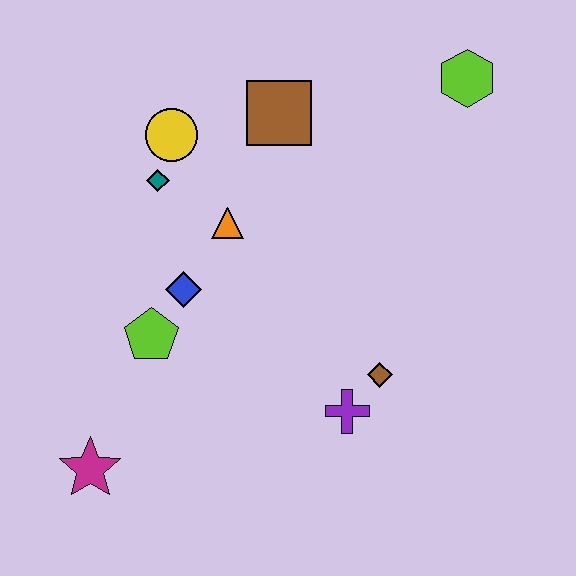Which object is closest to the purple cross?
The brown diamond is closest to the purple cross.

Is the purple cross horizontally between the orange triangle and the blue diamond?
No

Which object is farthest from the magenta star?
The lime hexagon is farthest from the magenta star.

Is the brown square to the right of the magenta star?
Yes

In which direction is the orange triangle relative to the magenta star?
The orange triangle is above the magenta star.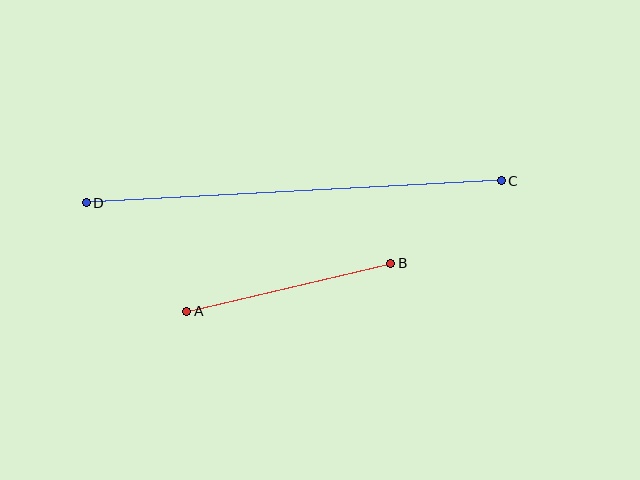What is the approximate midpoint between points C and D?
The midpoint is at approximately (294, 192) pixels.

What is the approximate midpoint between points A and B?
The midpoint is at approximately (289, 287) pixels.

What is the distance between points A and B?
The distance is approximately 209 pixels.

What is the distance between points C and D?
The distance is approximately 416 pixels.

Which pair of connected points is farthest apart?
Points C and D are farthest apart.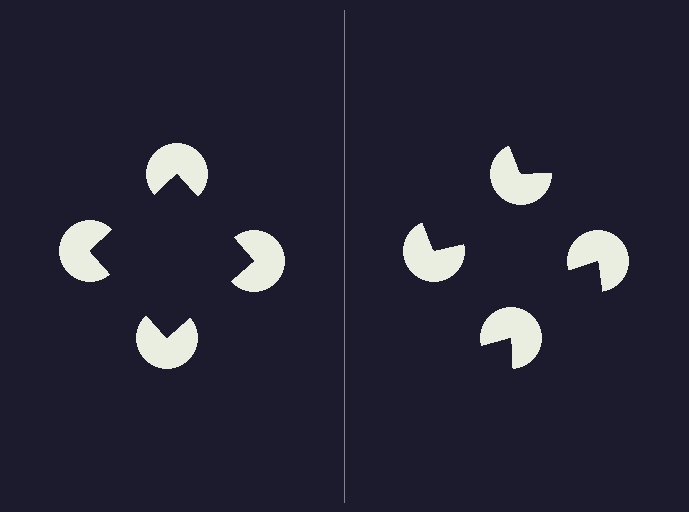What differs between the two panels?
The pac-man discs are positioned identically on both sides; only the wedge orientations differ. On the left they align to a square; on the right they are misaligned.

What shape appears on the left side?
An illusory square.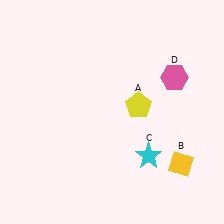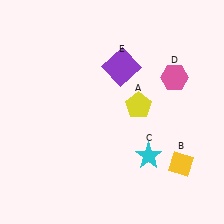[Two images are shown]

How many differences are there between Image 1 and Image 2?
There is 1 difference between the two images.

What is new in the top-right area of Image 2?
A purple square (E) was added in the top-right area of Image 2.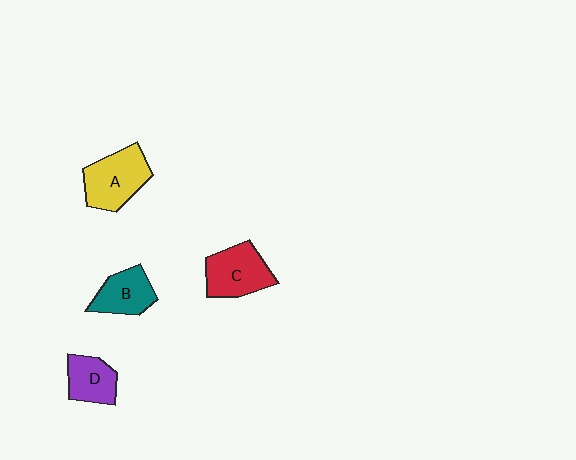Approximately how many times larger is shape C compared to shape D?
Approximately 1.4 times.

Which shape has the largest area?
Shape A (yellow).